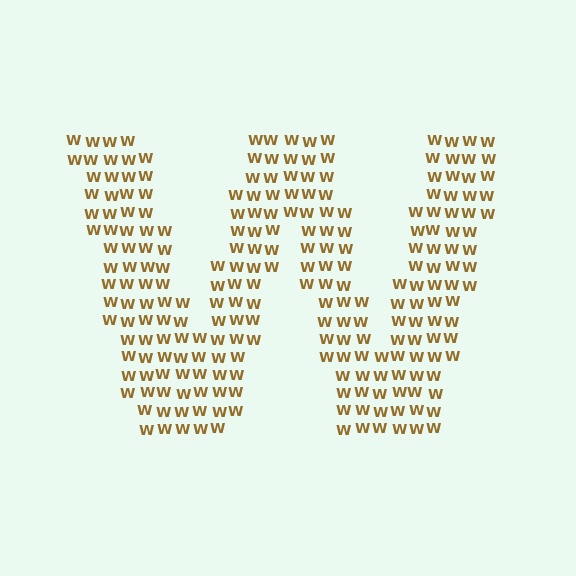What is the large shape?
The large shape is the letter W.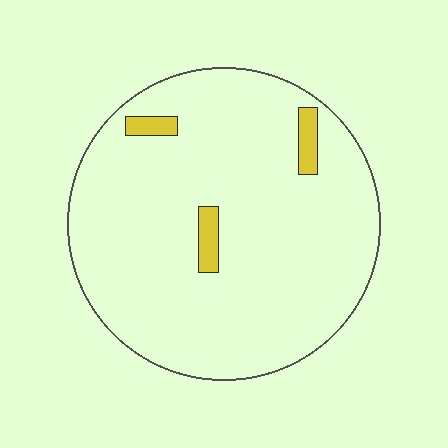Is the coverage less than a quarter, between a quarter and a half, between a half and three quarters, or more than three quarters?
Less than a quarter.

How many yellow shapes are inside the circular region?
3.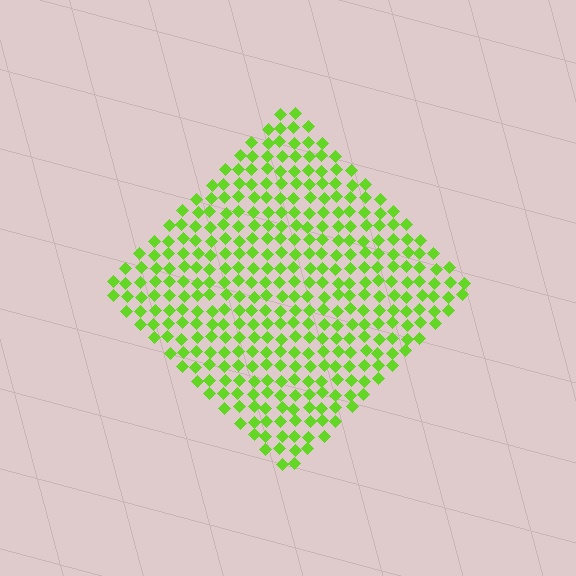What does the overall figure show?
The overall figure shows a diamond.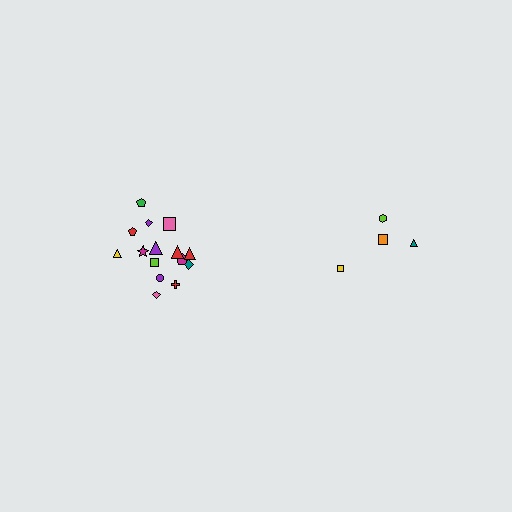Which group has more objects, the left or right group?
The left group.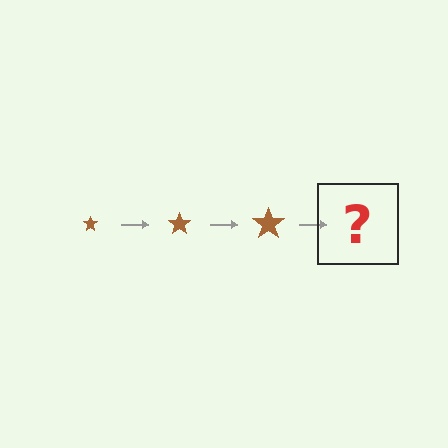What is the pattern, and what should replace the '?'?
The pattern is that the star gets progressively larger each step. The '?' should be a brown star, larger than the previous one.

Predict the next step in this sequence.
The next step is a brown star, larger than the previous one.